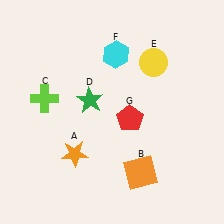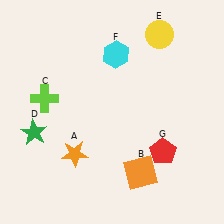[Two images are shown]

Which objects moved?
The objects that moved are: the green star (D), the yellow circle (E), the red pentagon (G).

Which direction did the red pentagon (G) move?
The red pentagon (G) moved right.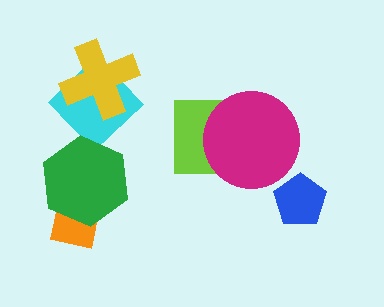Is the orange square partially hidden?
Yes, it is partially covered by another shape.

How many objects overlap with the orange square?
1 object overlaps with the orange square.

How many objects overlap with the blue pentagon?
0 objects overlap with the blue pentagon.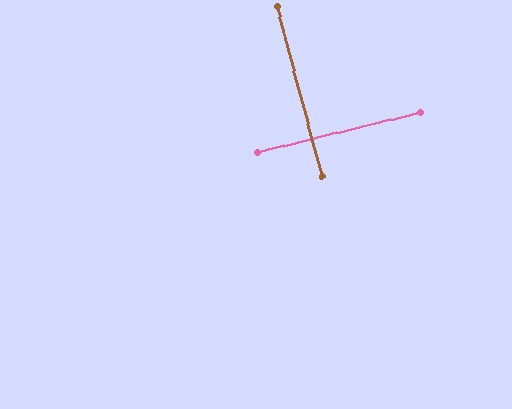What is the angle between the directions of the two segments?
Approximately 89 degrees.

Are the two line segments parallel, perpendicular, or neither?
Perpendicular — they meet at approximately 89°.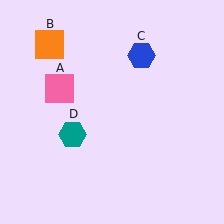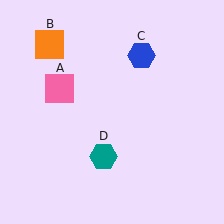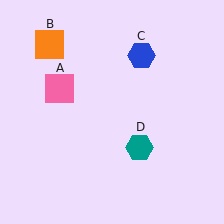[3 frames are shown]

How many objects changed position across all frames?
1 object changed position: teal hexagon (object D).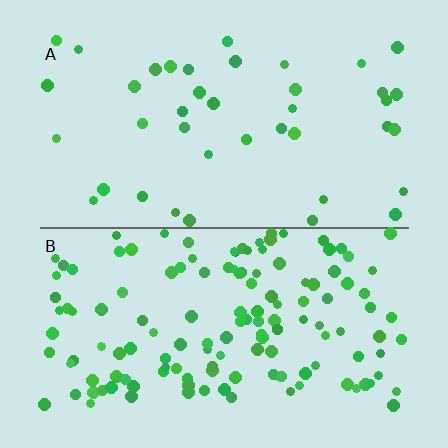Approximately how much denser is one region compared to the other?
Approximately 3.4× — region B over region A.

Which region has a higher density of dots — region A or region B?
B (the bottom).